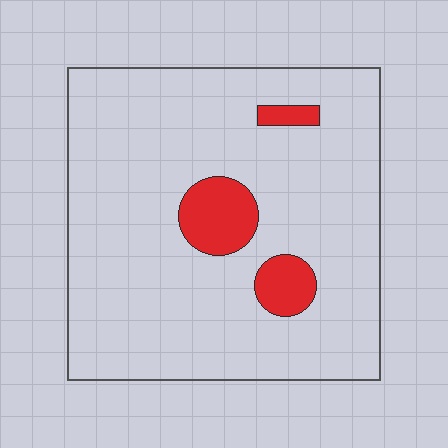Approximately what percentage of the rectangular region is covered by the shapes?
Approximately 10%.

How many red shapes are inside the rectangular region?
3.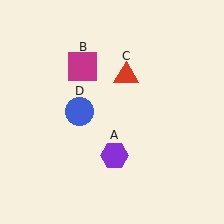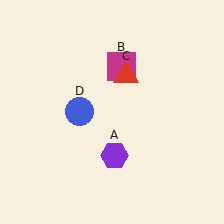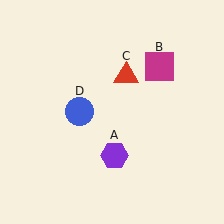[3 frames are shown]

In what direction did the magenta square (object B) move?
The magenta square (object B) moved right.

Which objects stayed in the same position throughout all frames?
Purple hexagon (object A) and red triangle (object C) and blue circle (object D) remained stationary.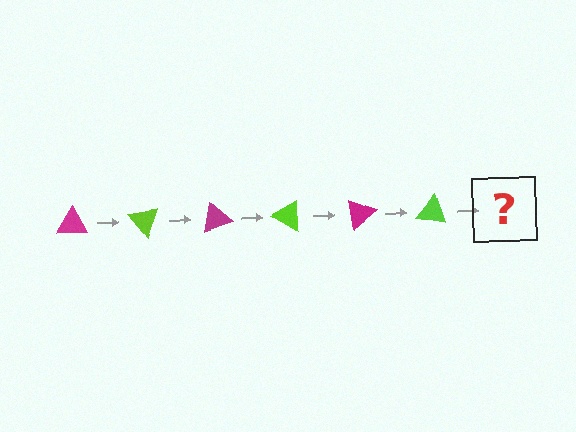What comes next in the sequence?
The next element should be a magenta triangle, rotated 300 degrees from the start.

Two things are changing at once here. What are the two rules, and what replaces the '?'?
The two rules are that it rotates 50 degrees each step and the color cycles through magenta and lime. The '?' should be a magenta triangle, rotated 300 degrees from the start.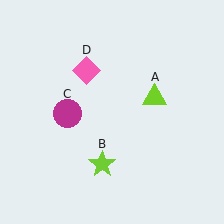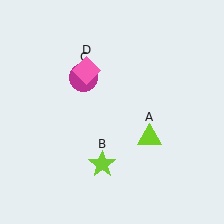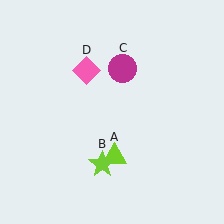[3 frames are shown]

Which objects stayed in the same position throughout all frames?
Lime star (object B) and pink diamond (object D) remained stationary.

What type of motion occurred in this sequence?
The lime triangle (object A), magenta circle (object C) rotated clockwise around the center of the scene.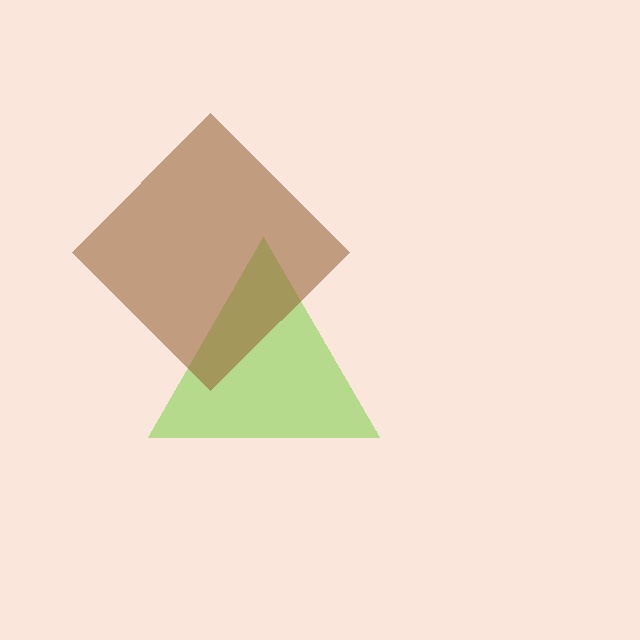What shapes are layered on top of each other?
The layered shapes are: a lime triangle, a brown diamond.